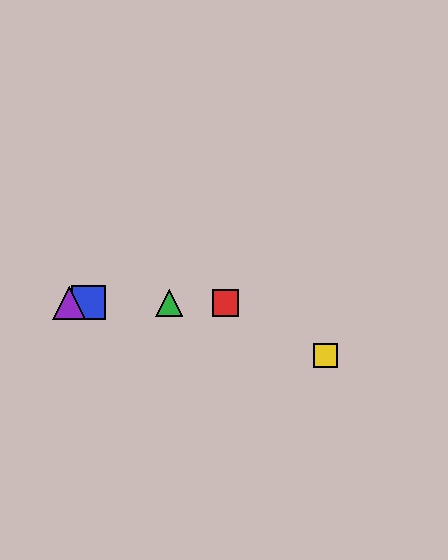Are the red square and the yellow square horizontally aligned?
No, the red square is at y≈303 and the yellow square is at y≈355.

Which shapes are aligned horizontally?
The red square, the blue square, the green triangle, the purple triangle are aligned horizontally.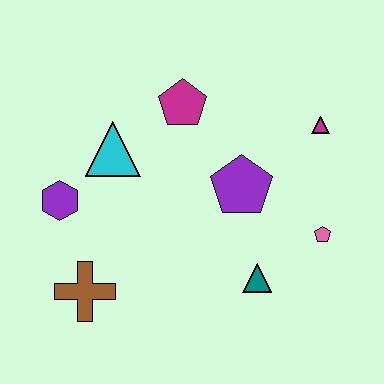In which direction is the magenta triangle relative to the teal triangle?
The magenta triangle is above the teal triangle.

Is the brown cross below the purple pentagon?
Yes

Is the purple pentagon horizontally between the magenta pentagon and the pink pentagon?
Yes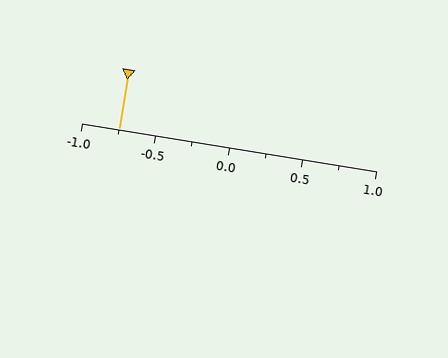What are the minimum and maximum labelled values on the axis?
The axis runs from -1.0 to 1.0.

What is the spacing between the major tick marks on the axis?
The major ticks are spaced 0.5 apart.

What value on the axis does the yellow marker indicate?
The marker indicates approximately -0.75.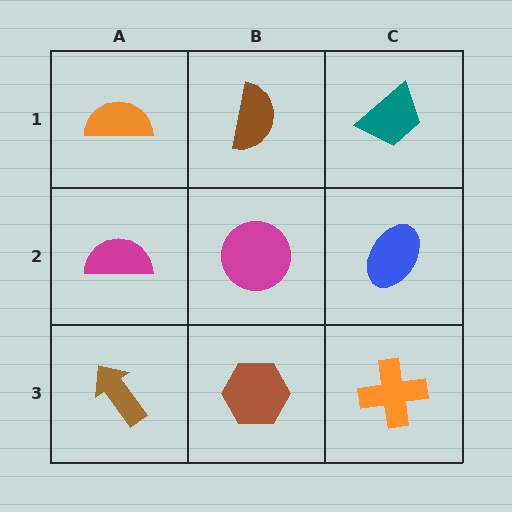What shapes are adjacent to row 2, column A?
An orange semicircle (row 1, column A), a brown arrow (row 3, column A), a magenta circle (row 2, column B).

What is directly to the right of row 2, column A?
A magenta circle.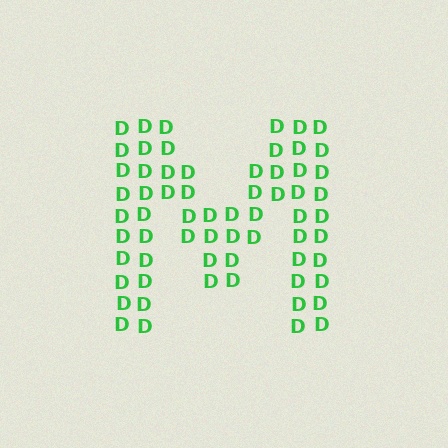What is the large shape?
The large shape is the letter M.